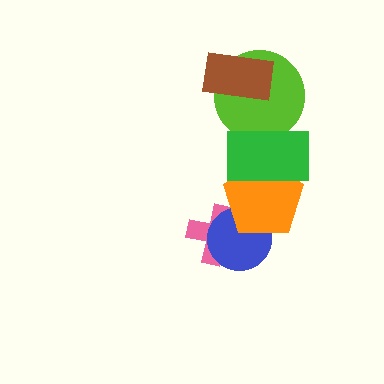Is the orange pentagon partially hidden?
Yes, it is partially covered by another shape.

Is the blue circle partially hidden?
Yes, it is partially covered by another shape.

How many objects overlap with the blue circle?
2 objects overlap with the blue circle.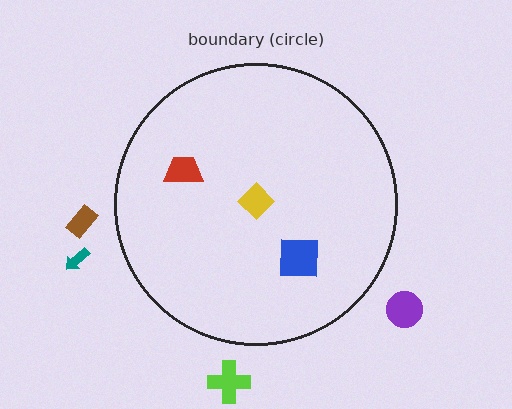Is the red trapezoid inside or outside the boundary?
Inside.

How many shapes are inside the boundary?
3 inside, 4 outside.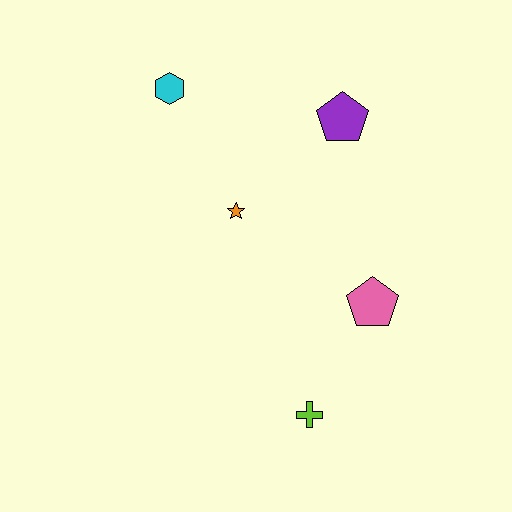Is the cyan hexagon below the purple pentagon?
No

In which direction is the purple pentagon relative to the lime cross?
The purple pentagon is above the lime cross.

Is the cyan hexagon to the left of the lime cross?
Yes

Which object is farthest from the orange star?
The lime cross is farthest from the orange star.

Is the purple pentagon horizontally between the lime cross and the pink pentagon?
Yes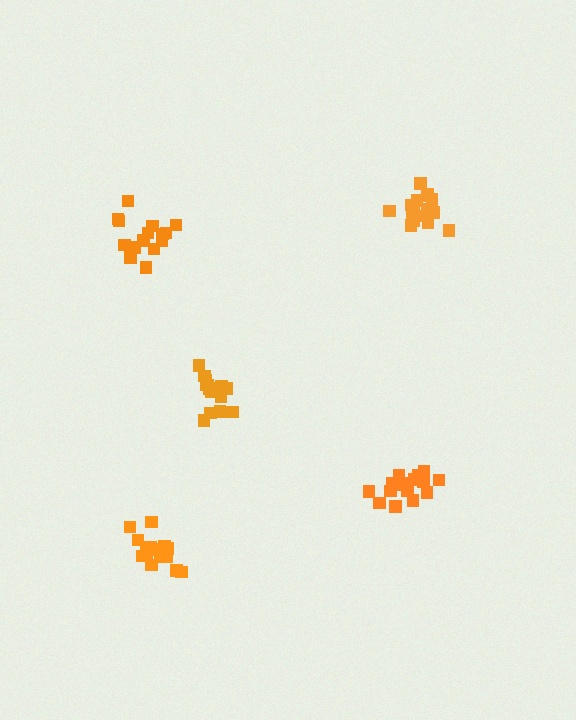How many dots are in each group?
Group 1: 15 dots, Group 2: 16 dots, Group 3: 15 dots, Group 4: 16 dots, Group 5: 16 dots (78 total).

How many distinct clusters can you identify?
There are 5 distinct clusters.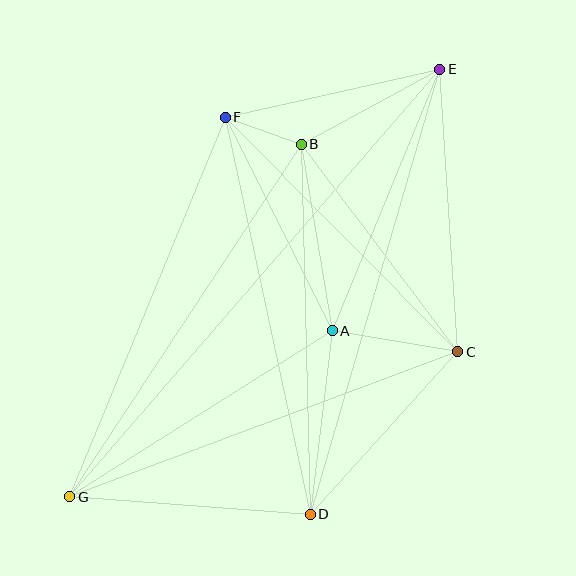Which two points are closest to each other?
Points B and F are closest to each other.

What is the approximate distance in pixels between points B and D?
The distance between B and D is approximately 370 pixels.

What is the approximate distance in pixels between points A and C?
The distance between A and C is approximately 127 pixels.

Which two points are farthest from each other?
Points E and G are farthest from each other.